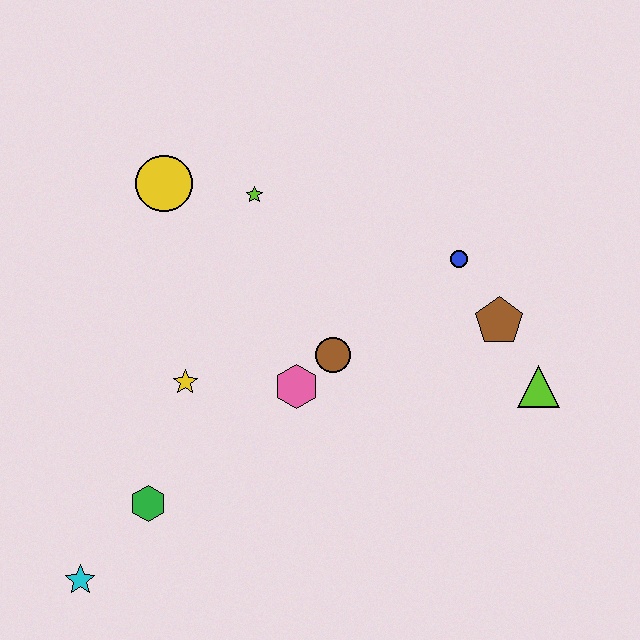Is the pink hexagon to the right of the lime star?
Yes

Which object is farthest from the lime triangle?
The cyan star is farthest from the lime triangle.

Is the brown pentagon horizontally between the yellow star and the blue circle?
No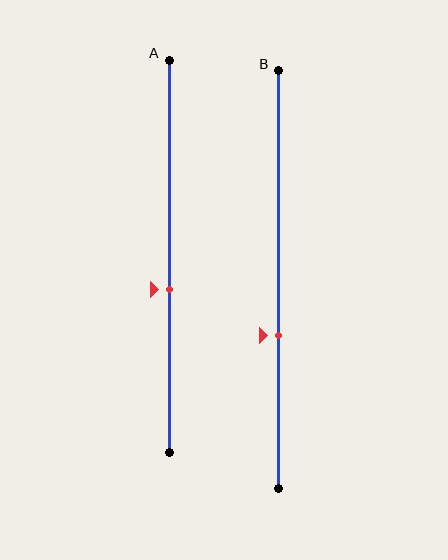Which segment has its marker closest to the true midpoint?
Segment A has its marker closest to the true midpoint.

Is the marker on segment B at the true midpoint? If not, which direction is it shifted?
No, the marker on segment B is shifted downward by about 13% of the segment length.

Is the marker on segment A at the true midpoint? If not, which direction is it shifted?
No, the marker on segment A is shifted downward by about 8% of the segment length.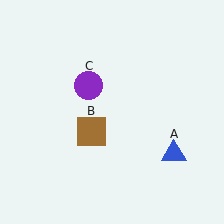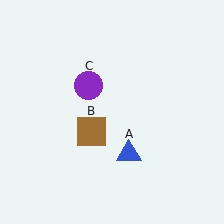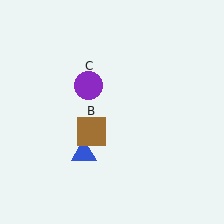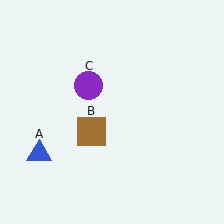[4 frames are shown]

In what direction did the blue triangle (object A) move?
The blue triangle (object A) moved left.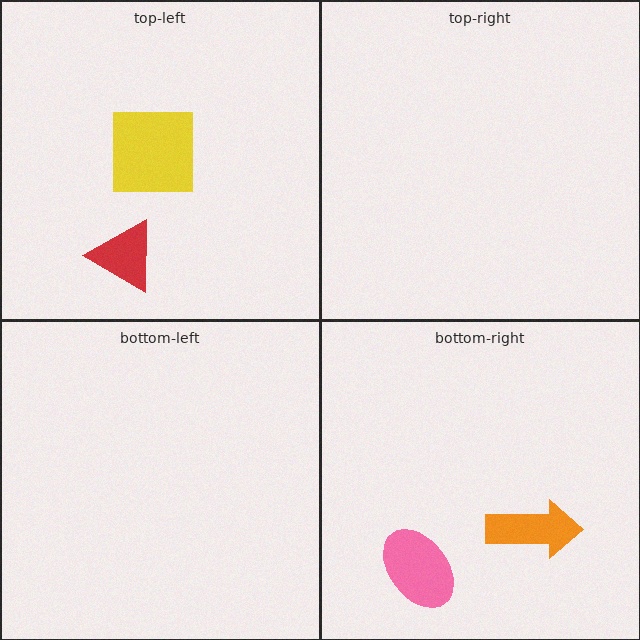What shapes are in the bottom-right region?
The orange arrow, the pink ellipse.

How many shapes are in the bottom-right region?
2.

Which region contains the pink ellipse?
The bottom-right region.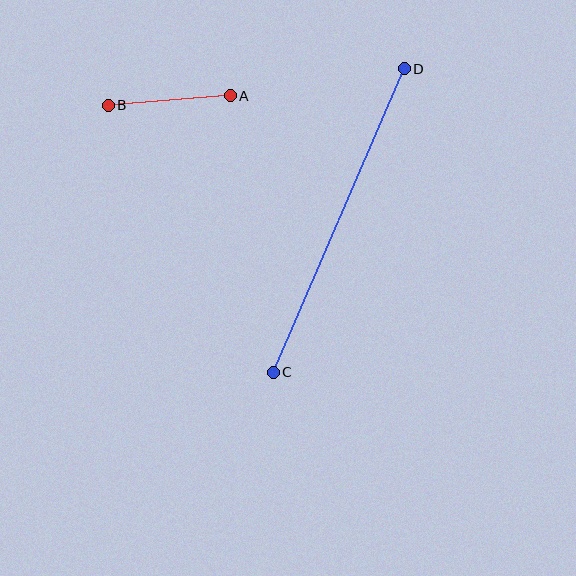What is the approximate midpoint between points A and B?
The midpoint is at approximately (169, 100) pixels.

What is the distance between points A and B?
The distance is approximately 122 pixels.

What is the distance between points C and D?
The distance is approximately 331 pixels.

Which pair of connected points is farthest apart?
Points C and D are farthest apart.